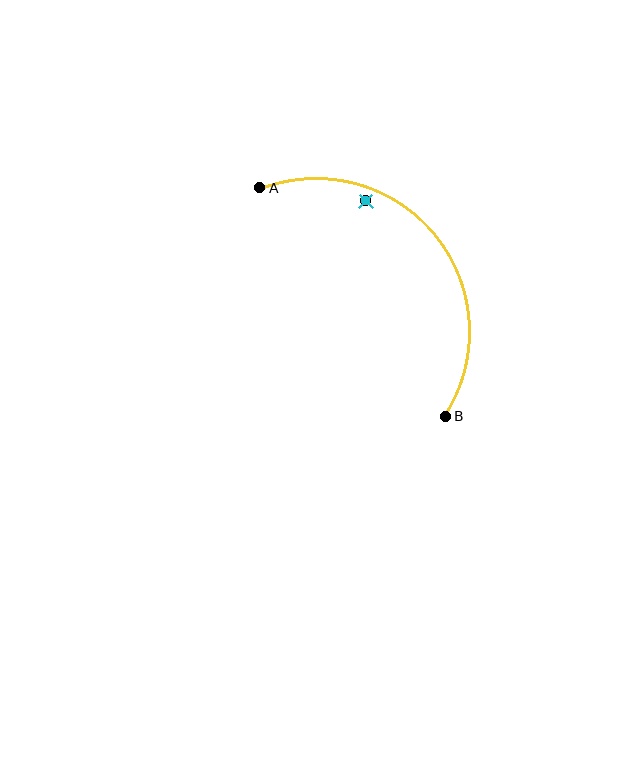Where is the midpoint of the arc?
The arc midpoint is the point on the curve farthest from the straight line joining A and B. It sits above and to the right of that line.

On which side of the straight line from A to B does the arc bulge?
The arc bulges above and to the right of the straight line connecting A and B.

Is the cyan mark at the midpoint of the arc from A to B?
No — the cyan mark does not lie on the arc at all. It sits slightly inside the curve.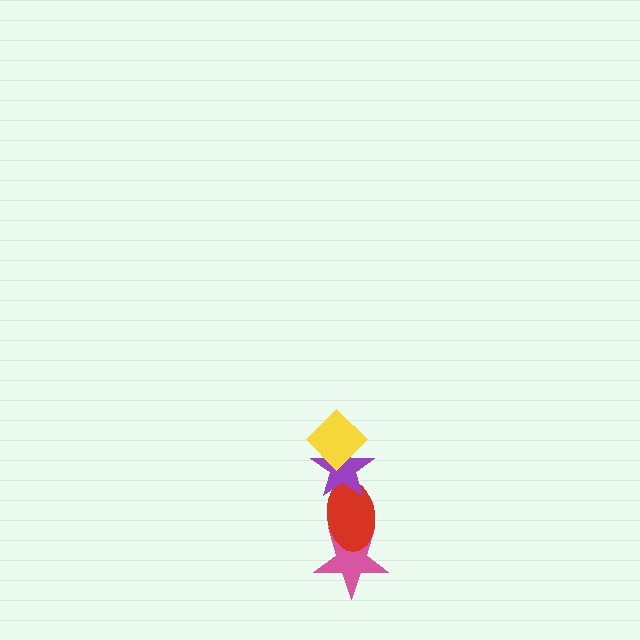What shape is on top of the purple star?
The yellow diamond is on top of the purple star.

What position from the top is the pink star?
The pink star is 4th from the top.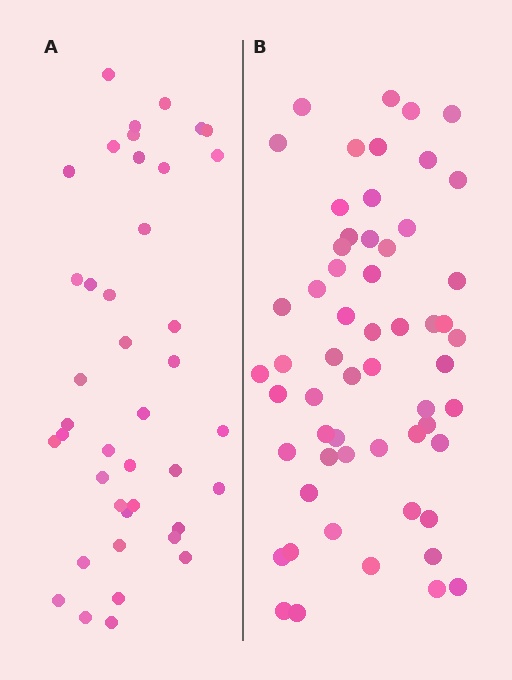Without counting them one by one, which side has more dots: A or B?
Region B (the right region) has more dots.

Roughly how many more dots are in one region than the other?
Region B has approximately 15 more dots than region A.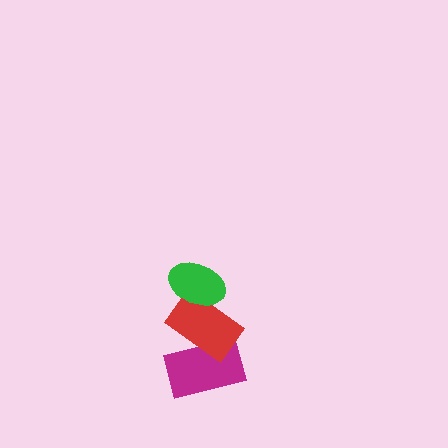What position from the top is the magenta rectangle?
The magenta rectangle is 3rd from the top.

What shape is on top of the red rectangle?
The green ellipse is on top of the red rectangle.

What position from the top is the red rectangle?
The red rectangle is 2nd from the top.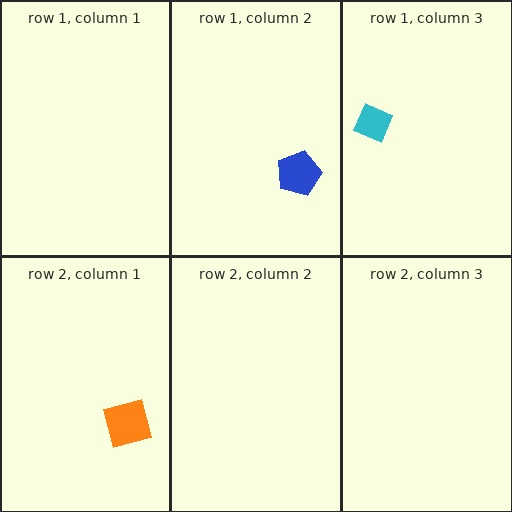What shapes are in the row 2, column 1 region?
The orange square.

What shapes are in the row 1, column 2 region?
The blue pentagon.